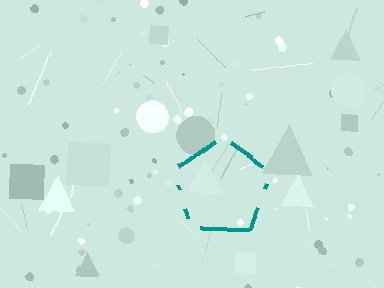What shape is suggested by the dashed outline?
The dashed outline suggests a pentagon.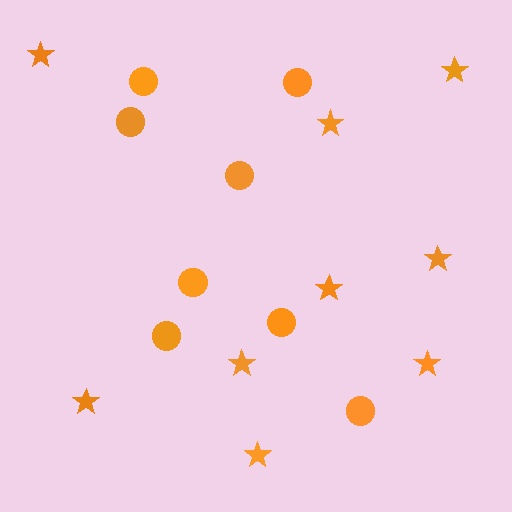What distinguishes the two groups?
There are 2 groups: one group of stars (9) and one group of circles (8).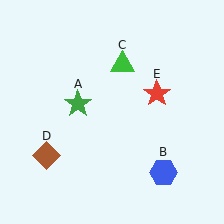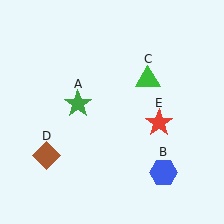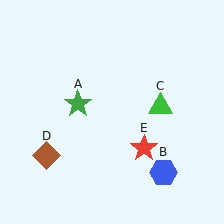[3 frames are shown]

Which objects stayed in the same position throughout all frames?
Green star (object A) and blue hexagon (object B) and brown diamond (object D) remained stationary.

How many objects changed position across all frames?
2 objects changed position: green triangle (object C), red star (object E).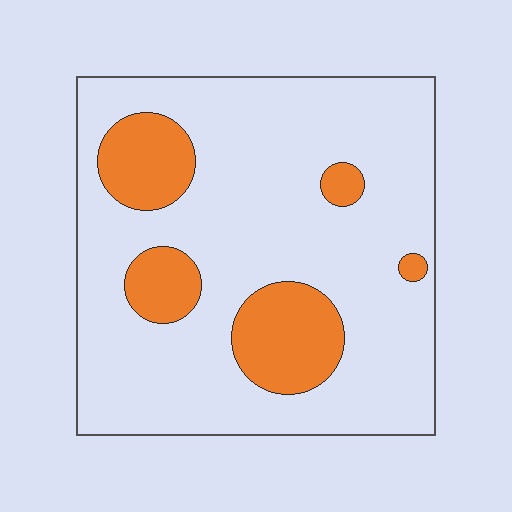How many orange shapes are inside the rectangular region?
5.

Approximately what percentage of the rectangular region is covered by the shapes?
Approximately 20%.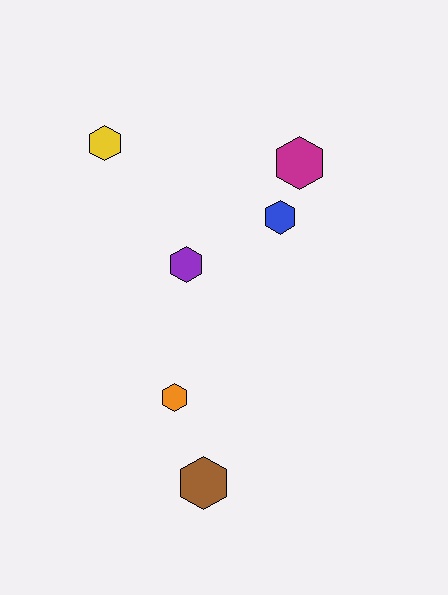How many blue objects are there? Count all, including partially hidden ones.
There is 1 blue object.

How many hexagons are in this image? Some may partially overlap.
There are 6 hexagons.